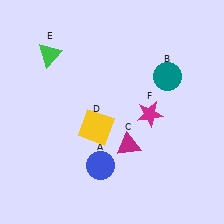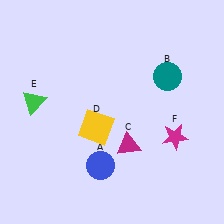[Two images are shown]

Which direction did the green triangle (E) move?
The green triangle (E) moved down.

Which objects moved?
The objects that moved are: the green triangle (E), the magenta star (F).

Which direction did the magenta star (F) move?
The magenta star (F) moved right.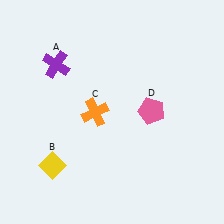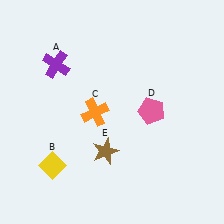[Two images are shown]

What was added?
A brown star (E) was added in Image 2.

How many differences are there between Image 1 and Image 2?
There is 1 difference between the two images.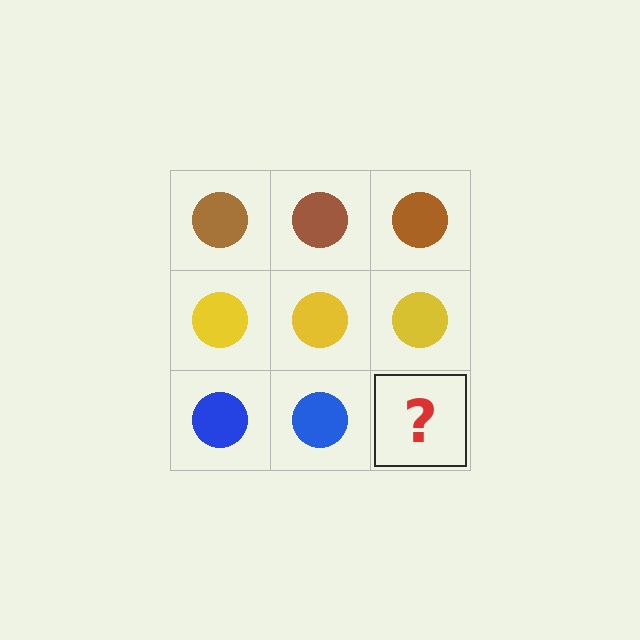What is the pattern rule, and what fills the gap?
The rule is that each row has a consistent color. The gap should be filled with a blue circle.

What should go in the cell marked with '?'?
The missing cell should contain a blue circle.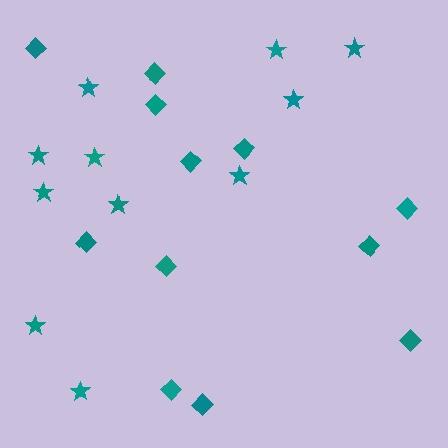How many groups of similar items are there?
There are 2 groups: one group of diamonds (12) and one group of stars (11).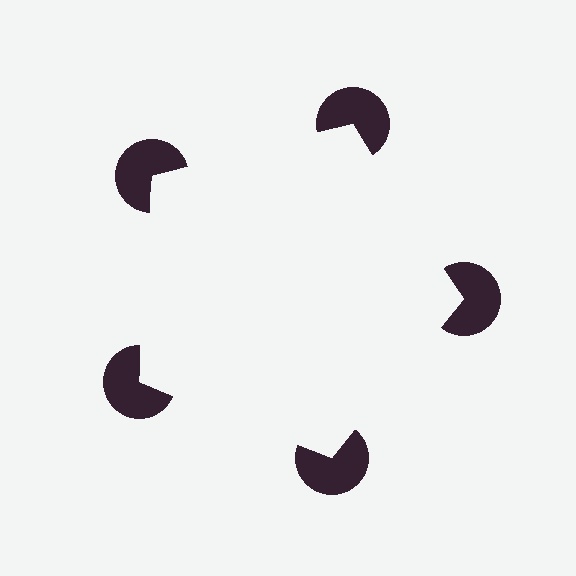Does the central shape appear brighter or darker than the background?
It typically appears slightly brighter than the background, even though no actual brightness change is drawn.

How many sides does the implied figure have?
5 sides.